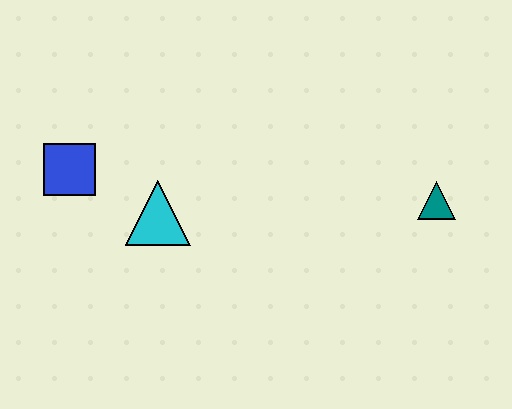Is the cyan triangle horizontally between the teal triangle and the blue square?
Yes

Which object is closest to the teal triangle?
The cyan triangle is closest to the teal triangle.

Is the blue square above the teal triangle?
Yes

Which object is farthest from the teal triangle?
The blue square is farthest from the teal triangle.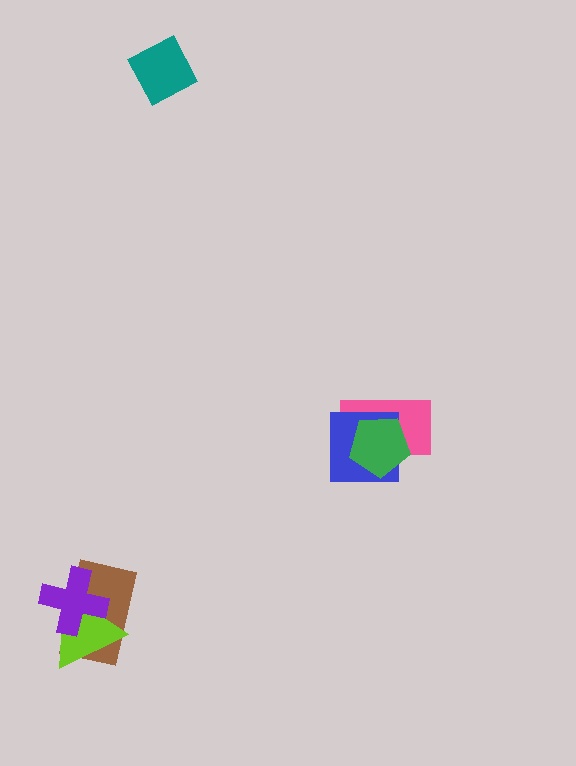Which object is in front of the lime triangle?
The purple cross is in front of the lime triangle.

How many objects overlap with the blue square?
2 objects overlap with the blue square.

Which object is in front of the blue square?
The green pentagon is in front of the blue square.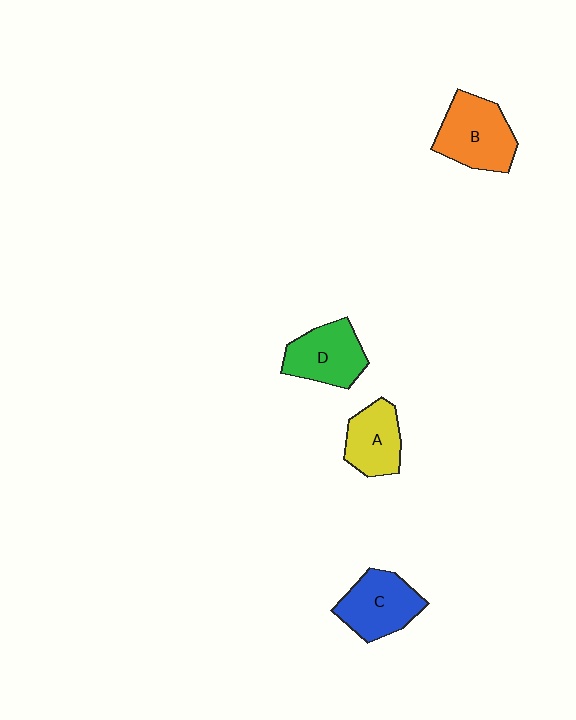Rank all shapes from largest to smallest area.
From largest to smallest: B (orange), C (blue), D (green), A (yellow).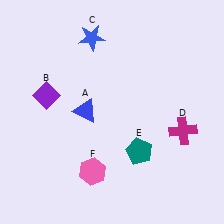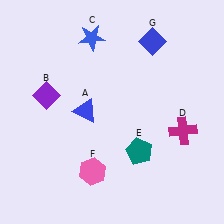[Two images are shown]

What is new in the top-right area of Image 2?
A blue diamond (G) was added in the top-right area of Image 2.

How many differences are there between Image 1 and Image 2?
There is 1 difference between the two images.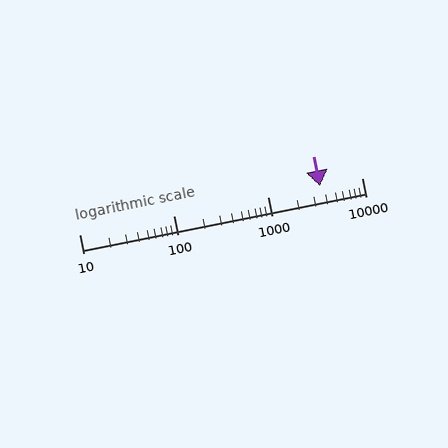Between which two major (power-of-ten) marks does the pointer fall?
The pointer is between 1000 and 10000.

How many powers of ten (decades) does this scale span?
The scale spans 3 decades, from 10 to 10000.